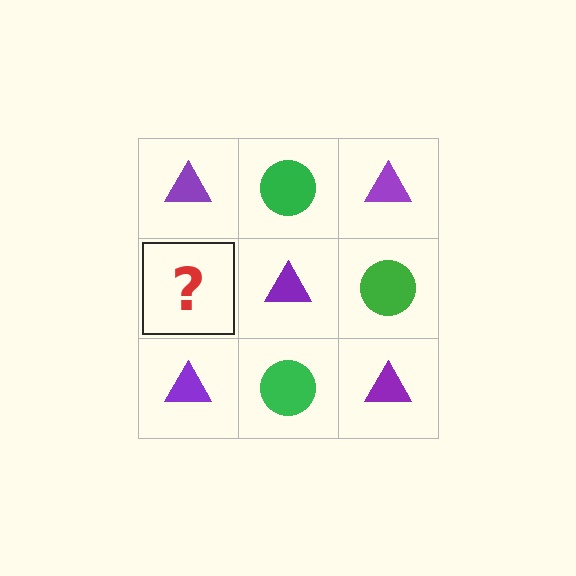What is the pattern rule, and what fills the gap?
The rule is that it alternates purple triangle and green circle in a checkerboard pattern. The gap should be filled with a green circle.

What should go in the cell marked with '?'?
The missing cell should contain a green circle.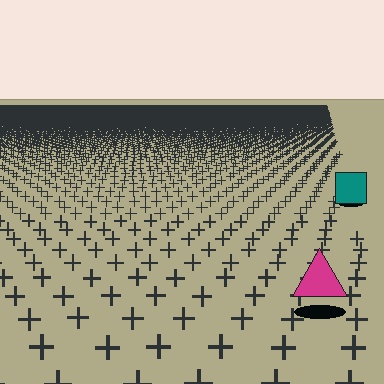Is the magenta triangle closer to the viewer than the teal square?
Yes. The magenta triangle is closer — you can tell from the texture gradient: the ground texture is coarser near it.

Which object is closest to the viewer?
The magenta triangle is closest. The texture marks near it are larger and more spread out.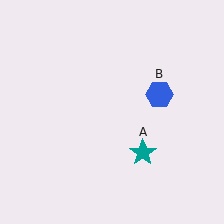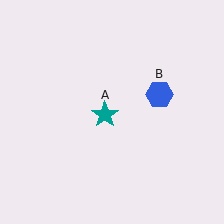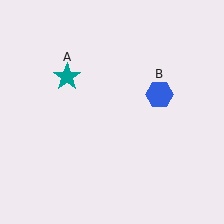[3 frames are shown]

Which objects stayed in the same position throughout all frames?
Blue hexagon (object B) remained stationary.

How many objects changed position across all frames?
1 object changed position: teal star (object A).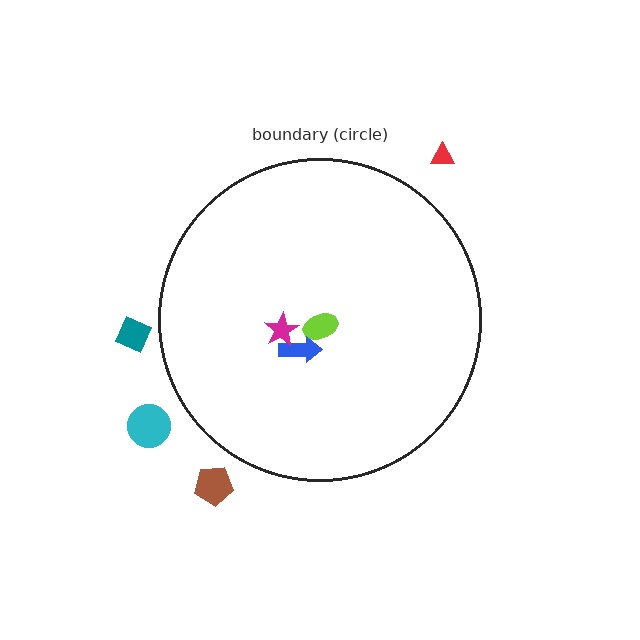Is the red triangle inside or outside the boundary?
Outside.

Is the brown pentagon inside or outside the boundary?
Outside.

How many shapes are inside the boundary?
3 inside, 4 outside.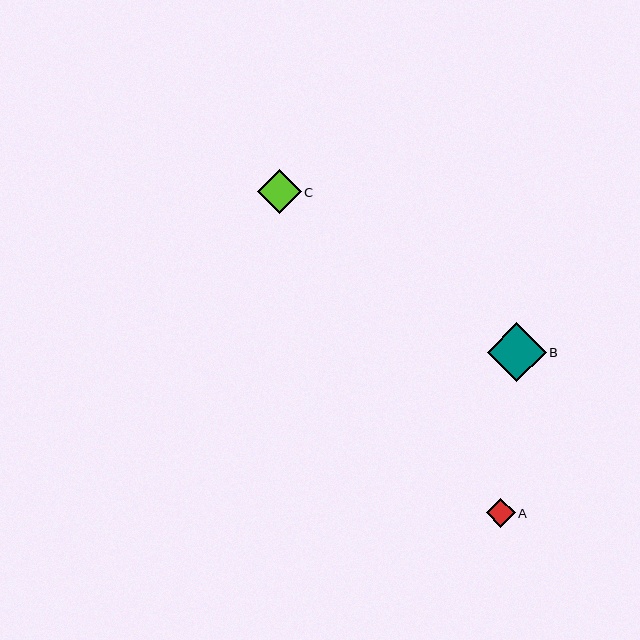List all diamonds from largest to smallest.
From largest to smallest: B, C, A.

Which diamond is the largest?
Diamond B is the largest with a size of approximately 59 pixels.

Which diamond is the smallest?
Diamond A is the smallest with a size of approximately 29 pixels.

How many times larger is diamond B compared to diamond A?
Diamond B is approximately 2.0 times the size of diamond A.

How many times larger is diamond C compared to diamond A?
Diamond C is approximately 1.5 times the size of diamond A.